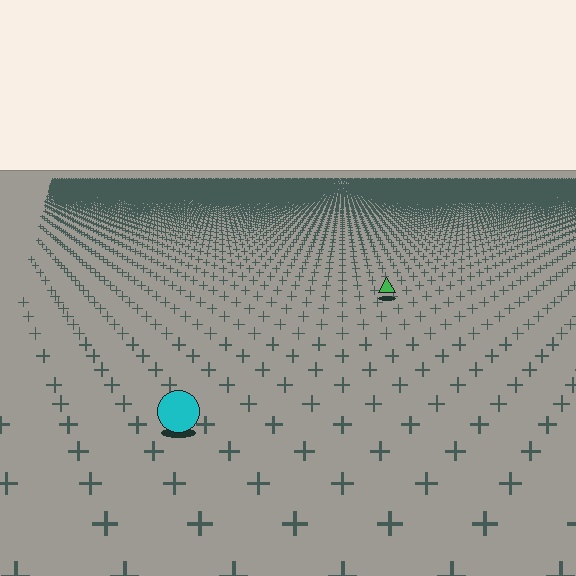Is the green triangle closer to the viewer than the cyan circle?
No. The cyan circle is closer — you can tell from the texture gradient: the ground texture is coarser near it.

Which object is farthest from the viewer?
The green triangle is farthest from the viewer. It appears smaller and the ground texture around it is denser.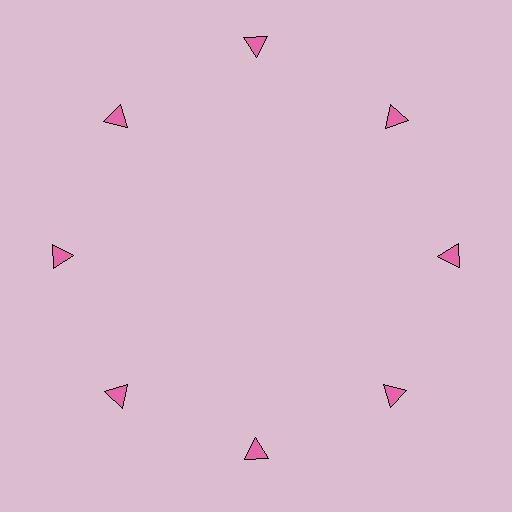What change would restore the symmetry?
The symmetry would be restored by moving it inward, back onto the ring so that all 8 triangles sit at equal angles and equal distance from the center.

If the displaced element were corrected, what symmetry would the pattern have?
It would have 8-fold rotational symmetry — the pattern would map onto itself every 45 degrees.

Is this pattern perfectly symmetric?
No. The 8 pink triangles are arranged in a ring, but one element near the 12 o'clock position is pushed outward from the center, breaking the 8-fold rotational symmetry.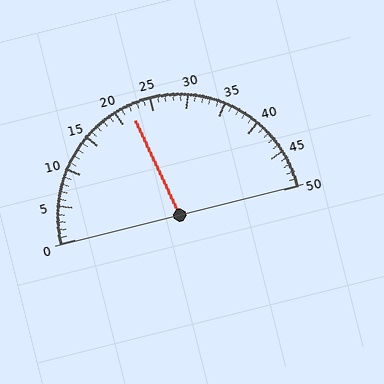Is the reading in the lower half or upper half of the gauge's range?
The reading is in the lower half of the range (0 to 50).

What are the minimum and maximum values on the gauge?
The gauge ranges from 0 to 50.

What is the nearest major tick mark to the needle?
The nearest major tick mark is 20.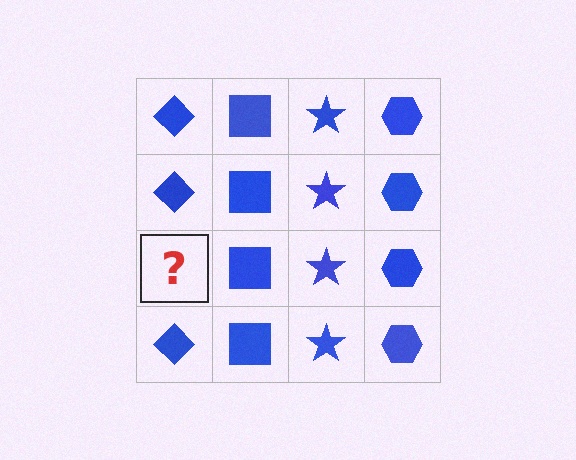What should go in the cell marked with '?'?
The missing cell should contain a blue diamond.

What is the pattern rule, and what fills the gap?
The rule is that each column has a consistent shape. The gap should be filled with a blue diamond.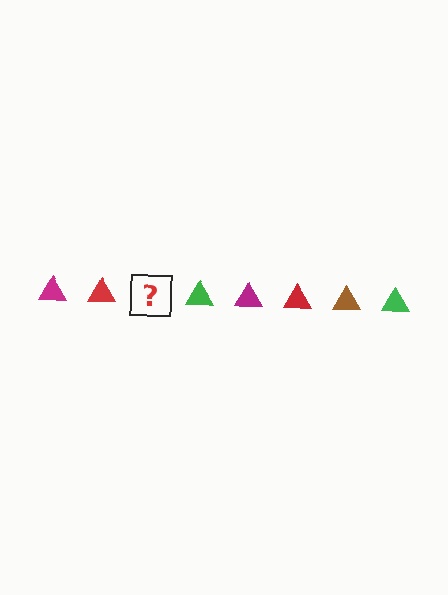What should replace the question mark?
The question mark should be replaced with a brown triangle.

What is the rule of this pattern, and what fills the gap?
The rule is that the pattern cycles through magenta, red, brown, green triangles. The gap should be filled with a brown triangle.